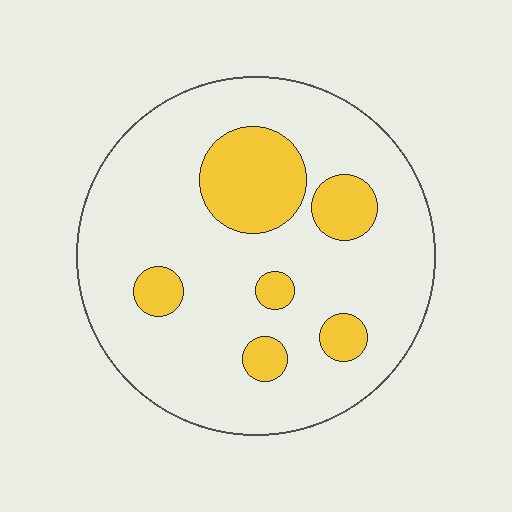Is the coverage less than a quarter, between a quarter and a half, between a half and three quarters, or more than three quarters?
Less than a quarter.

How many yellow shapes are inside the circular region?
6.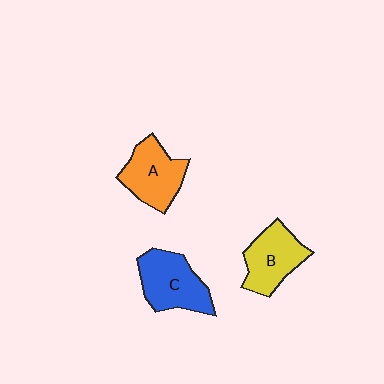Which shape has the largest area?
Shape C (blue).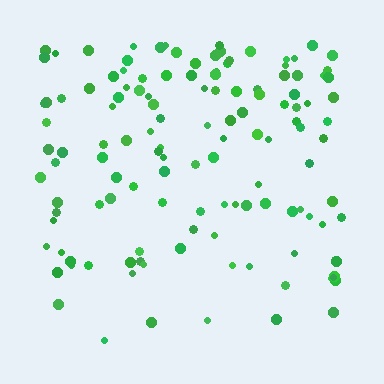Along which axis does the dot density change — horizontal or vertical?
Vertical.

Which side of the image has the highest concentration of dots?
The top.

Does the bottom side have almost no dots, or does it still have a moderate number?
Still a moderate number, just noticeably fewer than the top.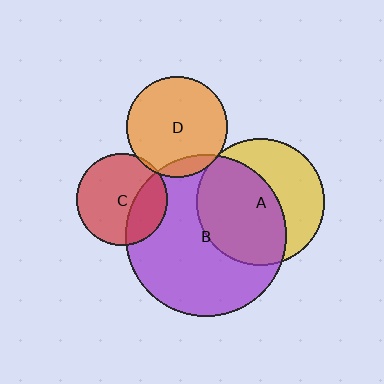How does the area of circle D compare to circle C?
Approximately 1.2 times.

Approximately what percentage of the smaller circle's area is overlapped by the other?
Approximately 5%.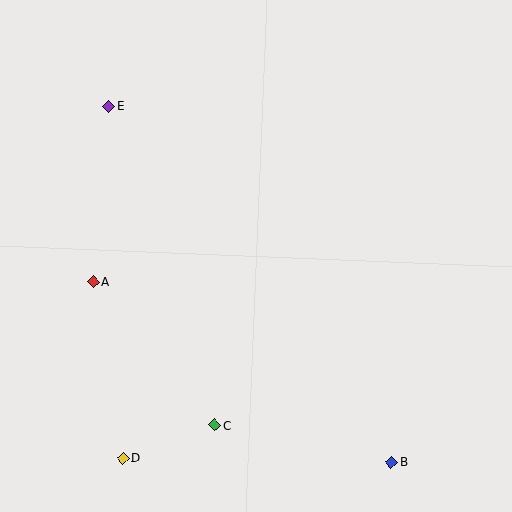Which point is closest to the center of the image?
Point A at (93, 282) is closest to the center.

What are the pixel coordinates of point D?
Point D is at (123, 458).